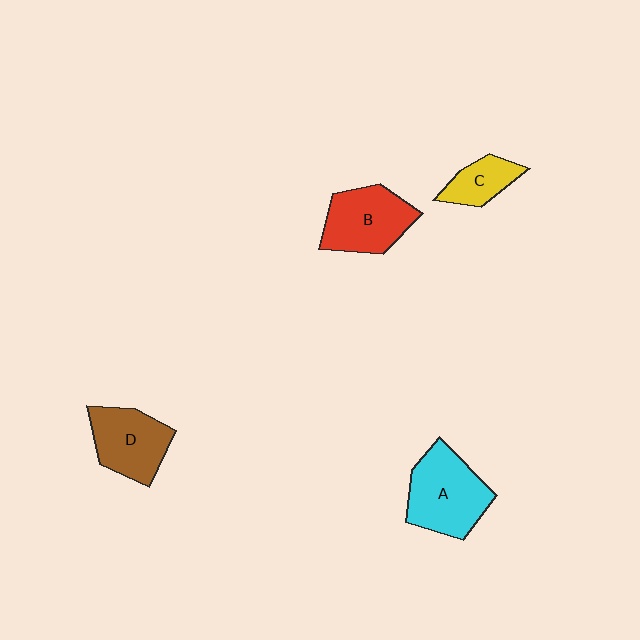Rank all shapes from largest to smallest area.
From largest to smallest: A (cyan), B (red), D (brown), C (yellow).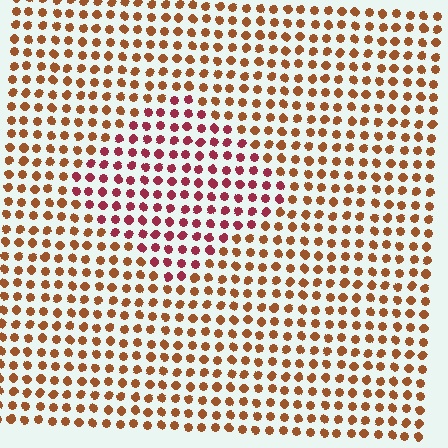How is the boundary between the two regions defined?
The boundary is defined purely by a slight shift in hue (about 38 degrees). Spacing, size, and orientation are identical on both sides.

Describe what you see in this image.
The image is filled with small brown elements in a uniform arrangement. A diamond-shaped region is visible where the elements are tinted to a slightly different hue, forming a subtle color boundary.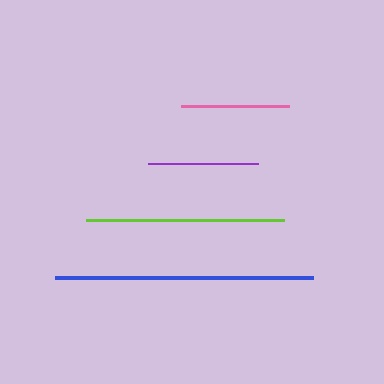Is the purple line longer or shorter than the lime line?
The lime line is longer than the purple line.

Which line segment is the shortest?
The pink line is the shortest at approximately 109 pixels.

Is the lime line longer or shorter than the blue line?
The blue line is longer than the lime line.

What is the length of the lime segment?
The lime segment is approximately 199 pixels long.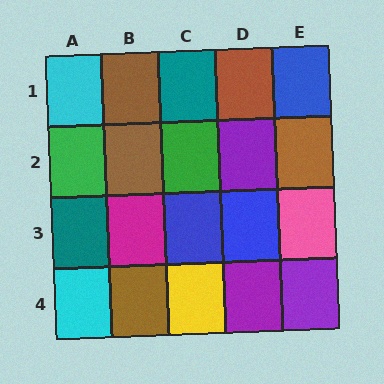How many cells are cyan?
2 cells are cyan.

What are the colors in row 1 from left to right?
Cyan, brown, teal, brown, blue.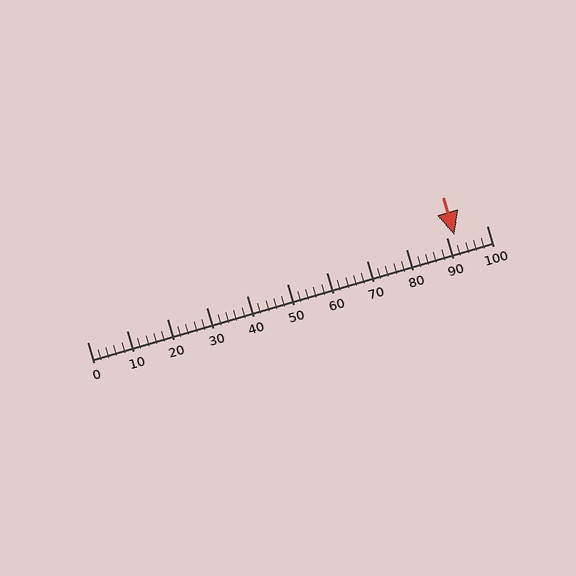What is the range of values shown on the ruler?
The ruler shows values from 0 to 100.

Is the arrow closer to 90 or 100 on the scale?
The arrow is closer to 90.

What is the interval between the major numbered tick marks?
The major tick marks are spaced 10 units apart.